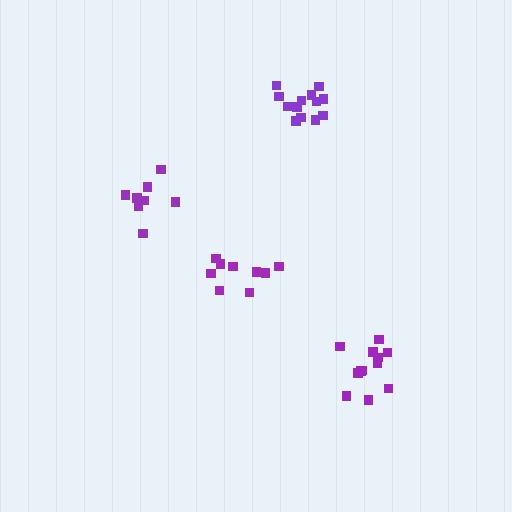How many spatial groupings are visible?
There are 4 spatial groupings.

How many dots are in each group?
Group 1: 13 dots, Group 2: 12 dots, Group 3: 8 dots, Group 4: 9 dots (42 total).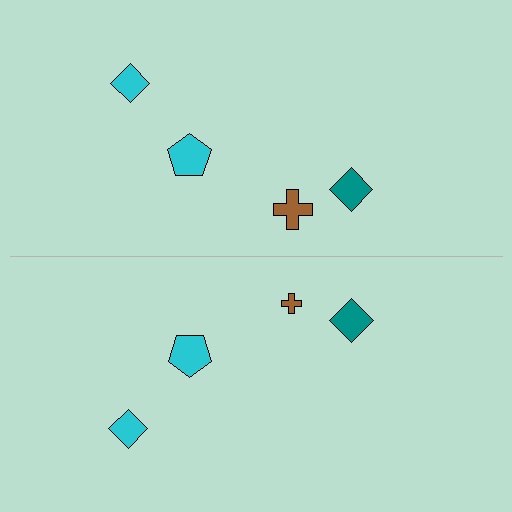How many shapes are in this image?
There are 8 shapes in this image.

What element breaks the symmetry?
The brown cross on the bottom side has a different size than its mirror counterpart.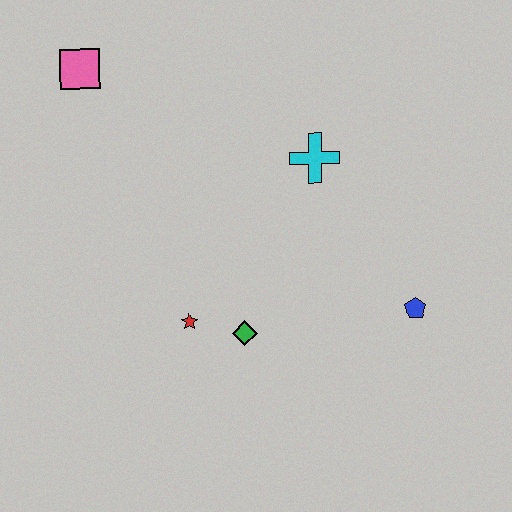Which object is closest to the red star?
The green diamond is closest to the red star.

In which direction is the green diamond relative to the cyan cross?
The green diamond is below the cyan cross.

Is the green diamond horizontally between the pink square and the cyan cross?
Yes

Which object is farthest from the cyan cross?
The pink square is farthest from the cyan cross.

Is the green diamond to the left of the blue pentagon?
Yes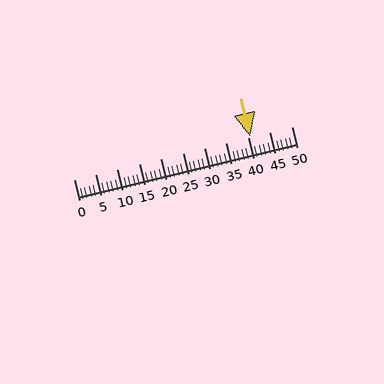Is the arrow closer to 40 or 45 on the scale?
The arrow is closer to 40.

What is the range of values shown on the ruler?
The ruler shows values from 0 to 50.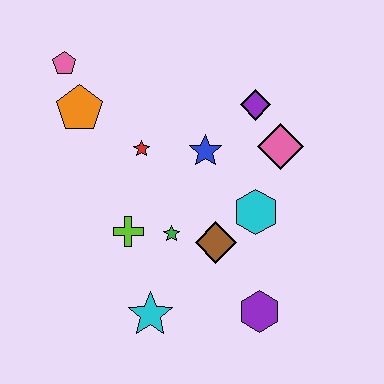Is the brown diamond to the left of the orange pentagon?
No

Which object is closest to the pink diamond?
The purple diamond is closest to the pink diamond.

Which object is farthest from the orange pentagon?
The purple hexagon is farthest from the orange pentagon.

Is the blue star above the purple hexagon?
Yes